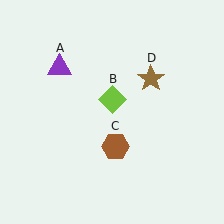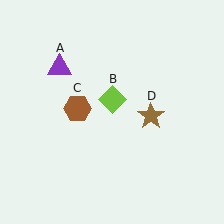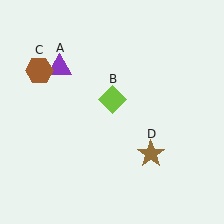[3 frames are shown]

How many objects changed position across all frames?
2 objects changed position: brown hexagon (object C), brown star (object D).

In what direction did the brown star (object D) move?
The brown star (object D) moved down.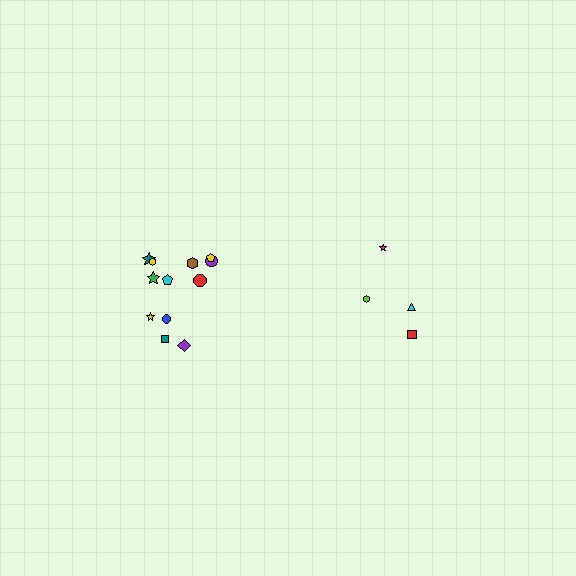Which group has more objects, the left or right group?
The left group.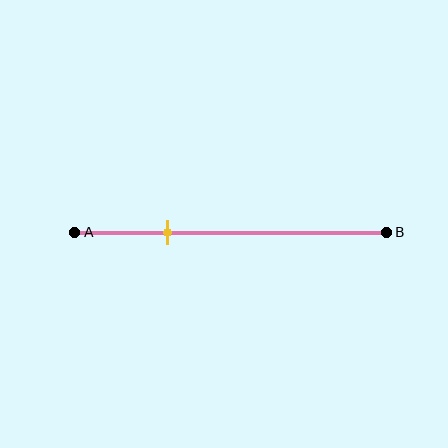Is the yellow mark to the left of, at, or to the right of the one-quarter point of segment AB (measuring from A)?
The yellow mark is to the right of the one-quarter point of segment AB.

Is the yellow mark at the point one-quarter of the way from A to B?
No, the mark is at about 30% from A, not at the 25% one-quarter point.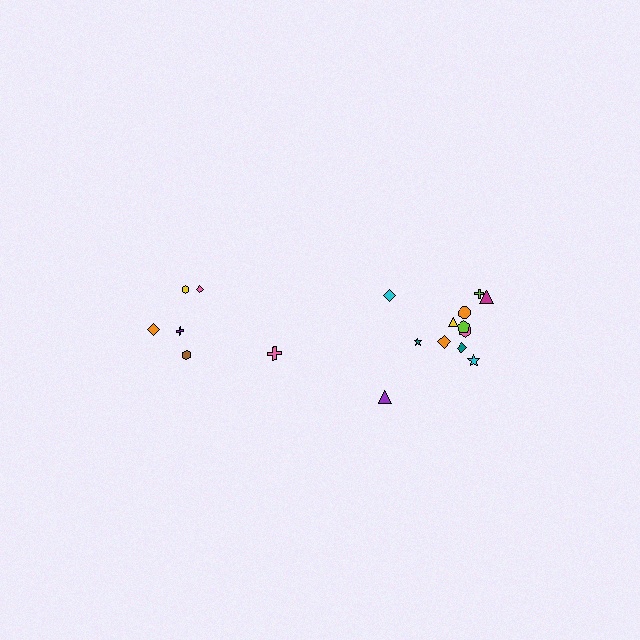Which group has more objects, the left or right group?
The right group.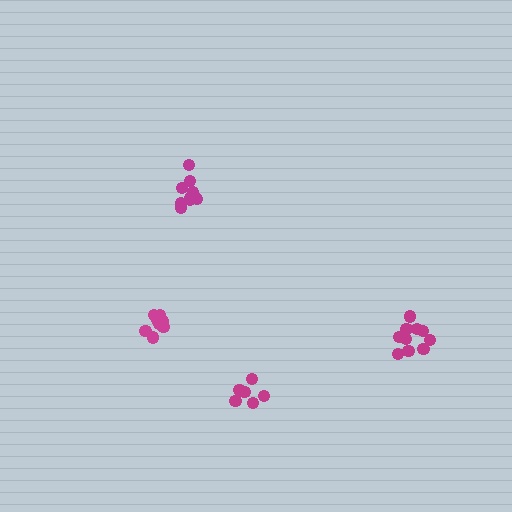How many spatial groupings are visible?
There are 4 spatial groupings.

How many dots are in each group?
Group 1: 6 dots, Group 2: 10 dots, Group 3: 9 dots, Group 4: 11 dots (36 total).